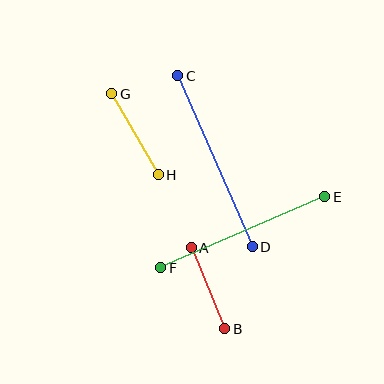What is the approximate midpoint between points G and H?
The midpoint is at approximately (135, 134) pixels.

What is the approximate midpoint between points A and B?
The midpoint is at approximately (208, 288) pixels.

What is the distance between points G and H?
The distance is approximately 93 pixels.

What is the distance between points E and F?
The distance is approximately 179 pixels.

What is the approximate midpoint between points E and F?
The midpoint is at approximately (243, 232) pixels.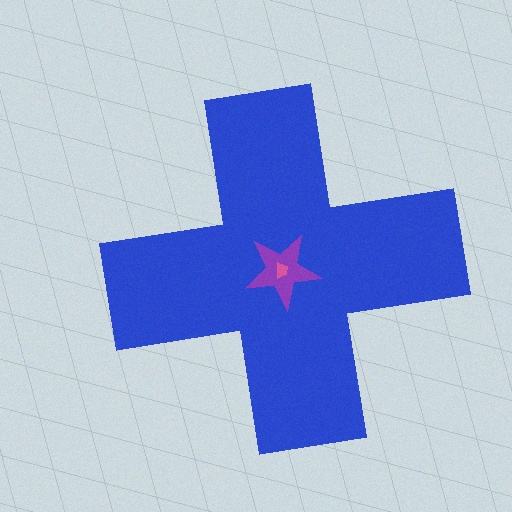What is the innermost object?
The pink trapezoid.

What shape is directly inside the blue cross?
The purple star.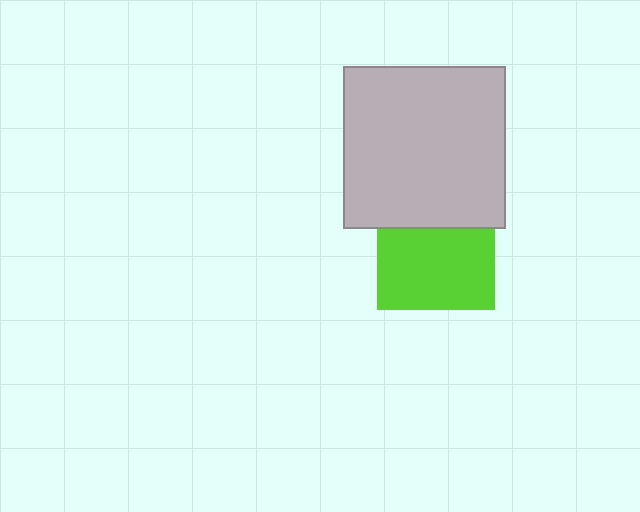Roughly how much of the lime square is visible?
Most of it is visible (roughly 68%).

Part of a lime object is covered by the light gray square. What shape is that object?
It is a square.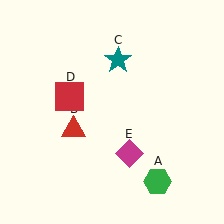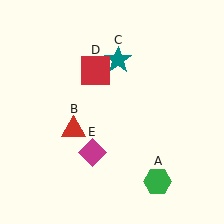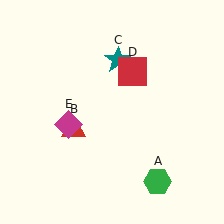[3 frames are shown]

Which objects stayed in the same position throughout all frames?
Green hexagon (object A) and red triangle (object B) and teal star (object C) remained stationary.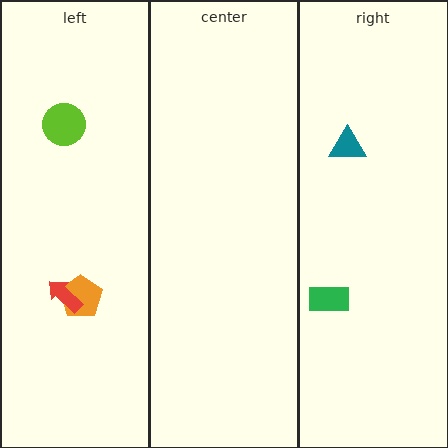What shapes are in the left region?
The lime circle, the orange pentagon, the red arrow.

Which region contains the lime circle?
The left region.